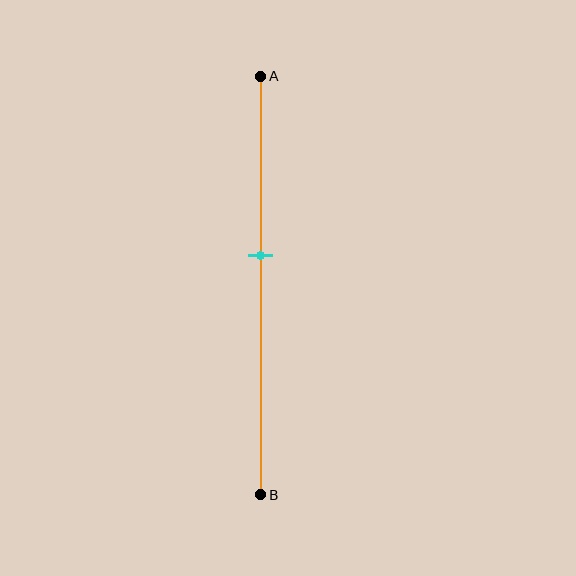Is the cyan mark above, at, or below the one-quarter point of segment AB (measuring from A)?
The cyan mark is below the one-quarter point of segment AB.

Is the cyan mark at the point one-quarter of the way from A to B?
No, the mark is at about 45% from A, not at the 25% one-quarter point.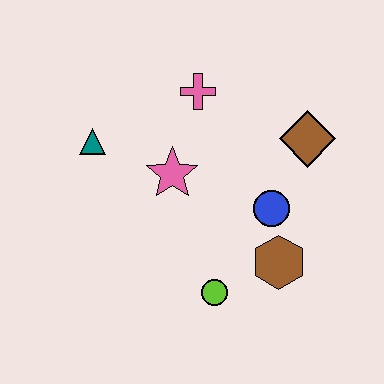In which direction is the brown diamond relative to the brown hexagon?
The brown diamond is above the brown hexagon.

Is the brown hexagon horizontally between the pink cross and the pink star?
No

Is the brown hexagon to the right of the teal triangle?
Yes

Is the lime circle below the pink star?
Yes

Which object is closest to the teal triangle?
The pink star is closest to the teal triangle.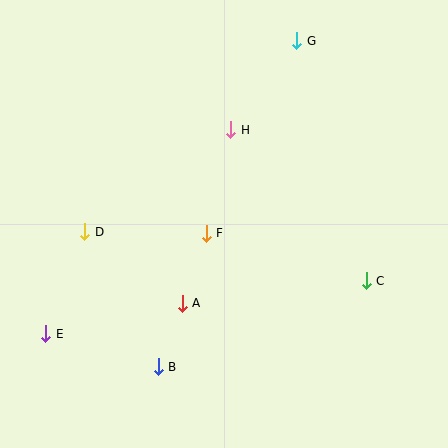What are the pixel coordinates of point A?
Point A is at (182, 303).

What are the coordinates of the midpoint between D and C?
The midpoint between D and C is at (225, 256).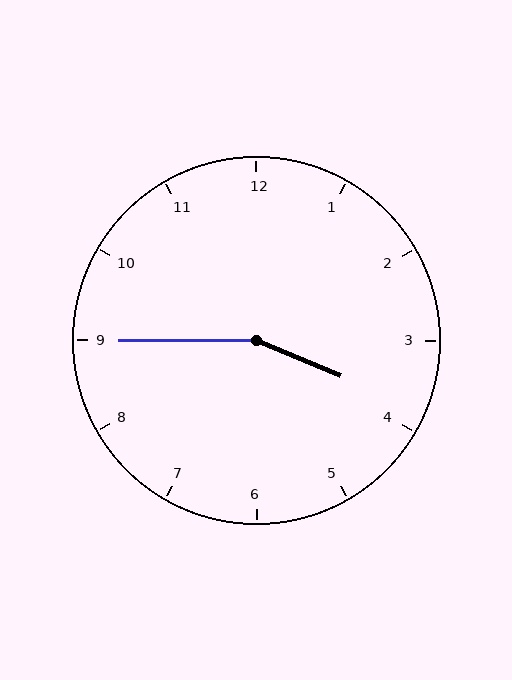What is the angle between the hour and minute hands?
Approximately 158 degrees.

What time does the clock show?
3:45.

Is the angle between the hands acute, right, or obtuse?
It is obtuse.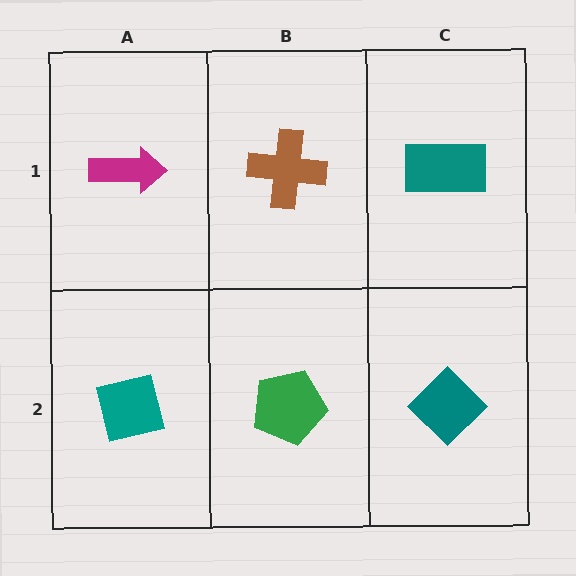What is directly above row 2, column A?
A magenta arrow.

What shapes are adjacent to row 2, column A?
A magenta arrow (row 1, column A), a green pentagon (row 2, column B).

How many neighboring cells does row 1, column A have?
2.